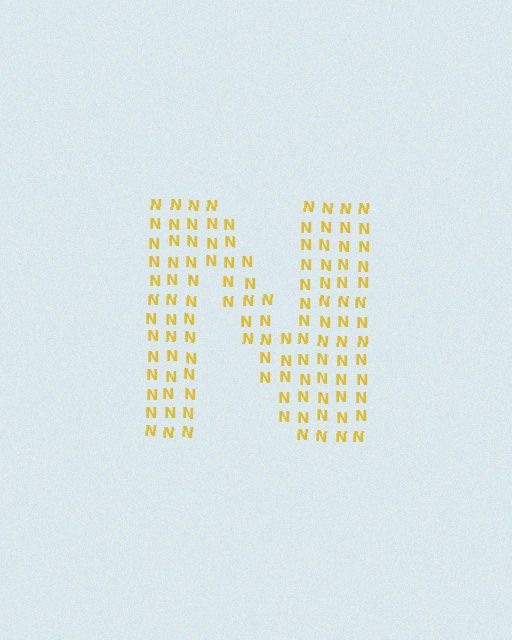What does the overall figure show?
The overall figure shows the letter N.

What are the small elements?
The small elements are letter N's.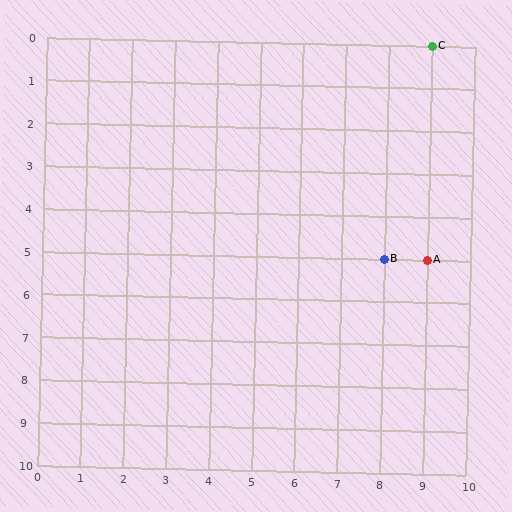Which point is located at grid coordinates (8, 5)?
Point B is at (8, 5).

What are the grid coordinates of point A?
Point A is at grid coordinates (9, 5).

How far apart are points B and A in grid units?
Points B and A are 1 column apart.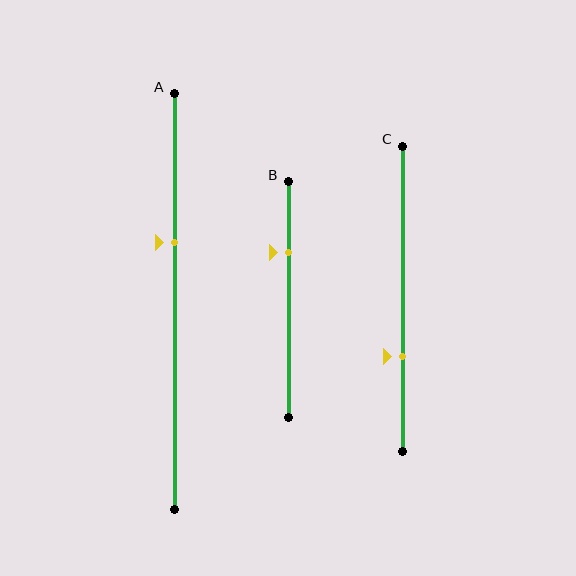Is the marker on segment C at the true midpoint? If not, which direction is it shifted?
No, the marker on segment C is shifted downward by about 19% of the segment length.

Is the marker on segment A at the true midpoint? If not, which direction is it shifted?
No, the marker on segment A is shifted upward by about 14% of the segment length.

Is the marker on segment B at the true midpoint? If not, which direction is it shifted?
No, the marker on segment B is shifted upward by about 20% of the segment length.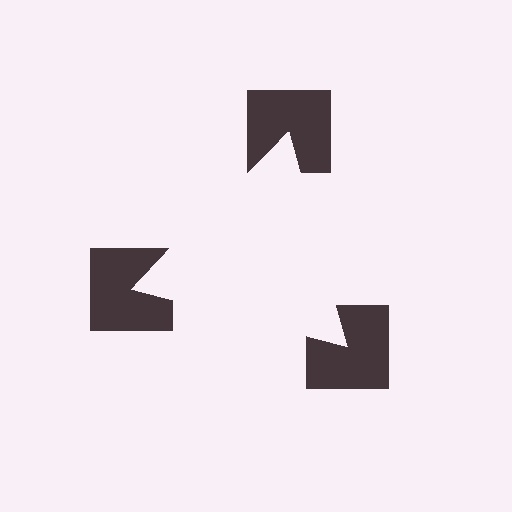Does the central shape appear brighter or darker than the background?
It typically appears slightly brighter than the background, even though no actual brightness change is drawn.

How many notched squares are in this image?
There are 3 — one at each vertex of the illusory triangle.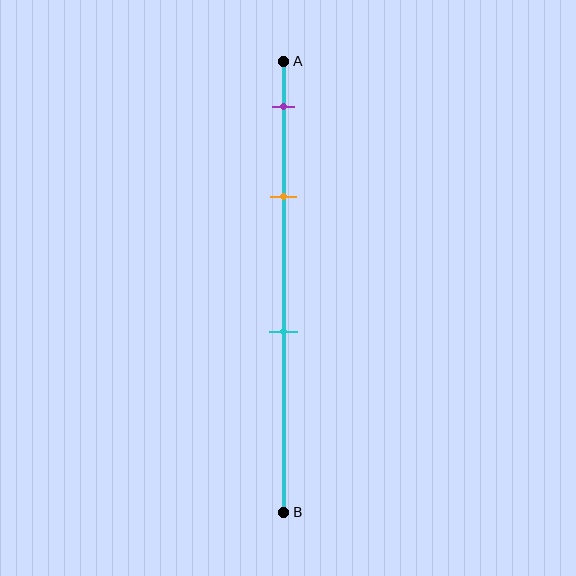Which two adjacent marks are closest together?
The purple and orange marks are the closest adjacent pair.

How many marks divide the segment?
There are 3 marks dividing the segment.